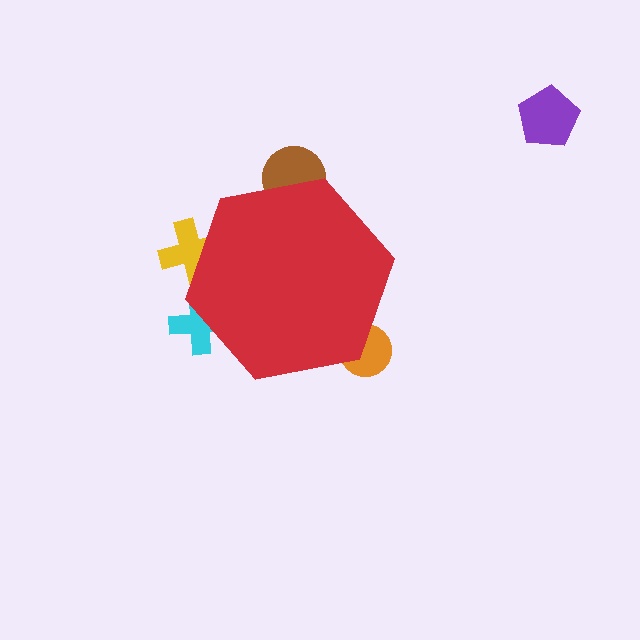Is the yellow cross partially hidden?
Yes, the yellow cross is partially hidden behind the red hexagon.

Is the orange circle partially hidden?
Yes, the orange circle is partially hidden behind the red hexagon.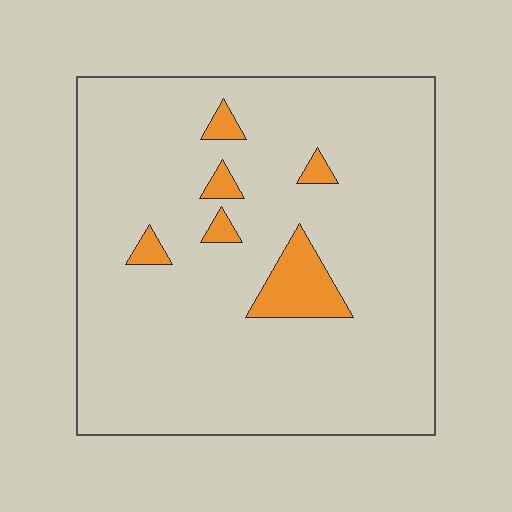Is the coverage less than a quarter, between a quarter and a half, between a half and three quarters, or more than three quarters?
Less than a quarter.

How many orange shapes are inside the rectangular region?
6.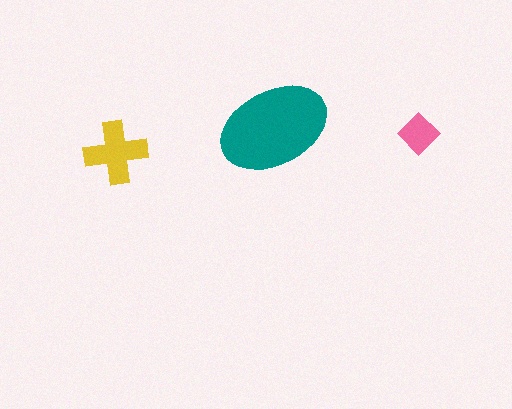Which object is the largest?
The teal ellipse.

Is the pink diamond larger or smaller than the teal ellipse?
Smaller.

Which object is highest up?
The teal ellipse is topmost.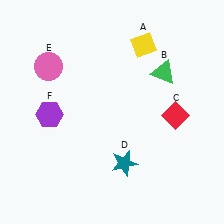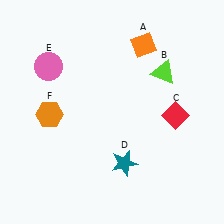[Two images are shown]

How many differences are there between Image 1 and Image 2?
There are 3 differences between the two images.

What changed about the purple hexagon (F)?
In Image 1, F is purple. In Image 2, it changed to orange.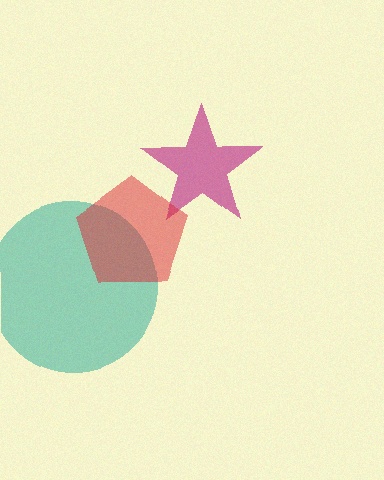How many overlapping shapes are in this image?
There are 3 overlapping shapes in the image.